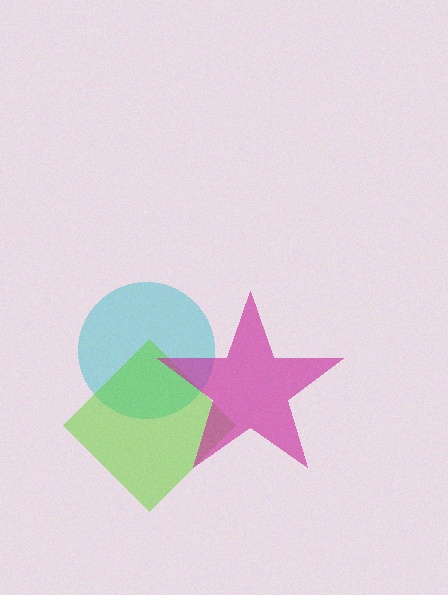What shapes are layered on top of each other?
The layered shapes are: a cyan circle, a lime diamond, a magenta star.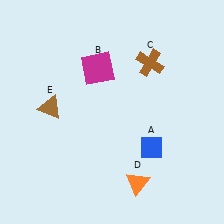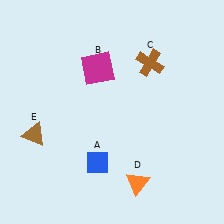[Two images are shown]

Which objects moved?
The objects that moved are: the blue diamond (A), the brown triangle (E).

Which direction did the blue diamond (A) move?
The blue diamond (A) moved left.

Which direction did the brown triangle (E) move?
The brown triangle (E) moved down.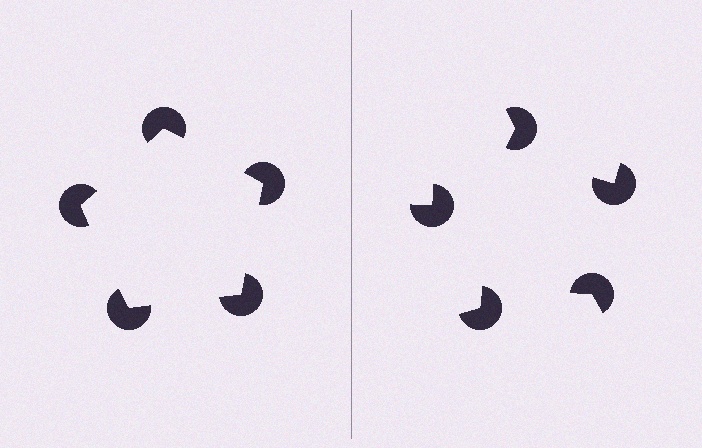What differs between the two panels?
The pac-man discs are positioned identically on both sides; only the wedge orientations differ. On the left they align to a pentagon; on the right they are misaligned.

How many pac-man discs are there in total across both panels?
10 — 5 on each side.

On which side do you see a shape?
An illusory pentagon appears on the left side. On the right side the wedge cuts are rotated, so no coherent shape forms.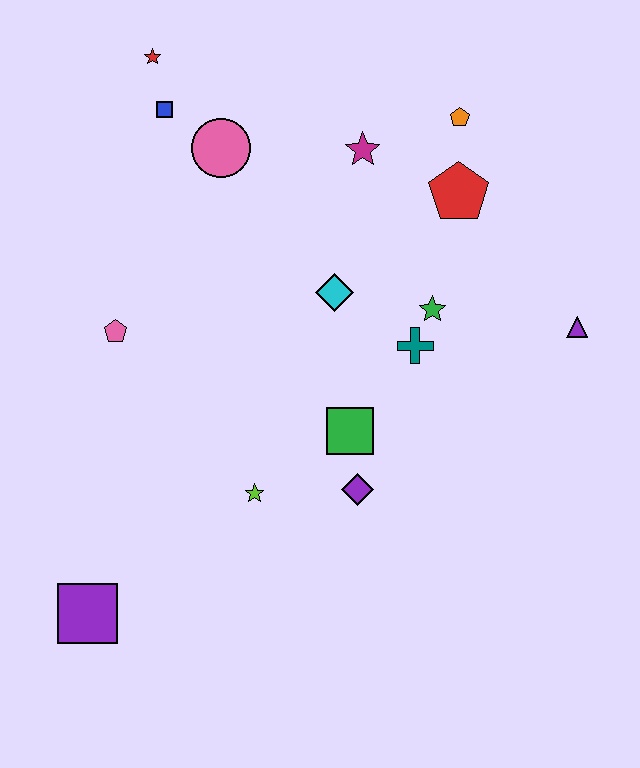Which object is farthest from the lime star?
The red star is farthest from the lime star.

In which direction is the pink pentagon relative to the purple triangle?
The pink pentagon is to the left of the purple triangle.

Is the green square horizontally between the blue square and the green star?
Yes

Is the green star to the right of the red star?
Yes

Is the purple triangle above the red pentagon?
No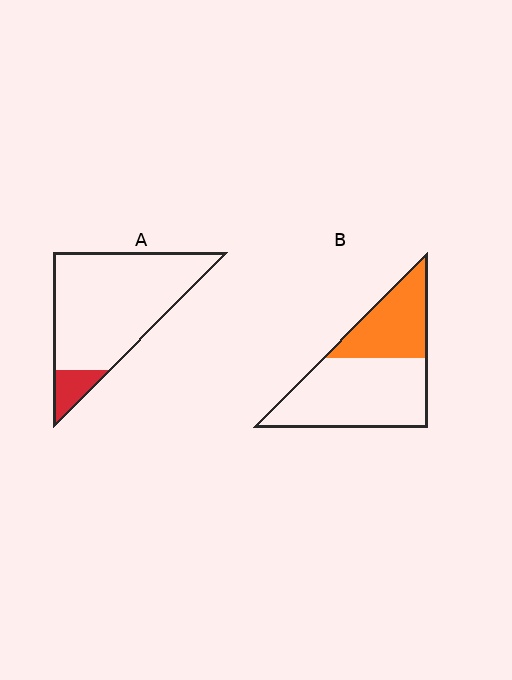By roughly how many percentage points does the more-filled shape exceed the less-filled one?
By roughly 25 percentage points (B over A).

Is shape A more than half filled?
No.